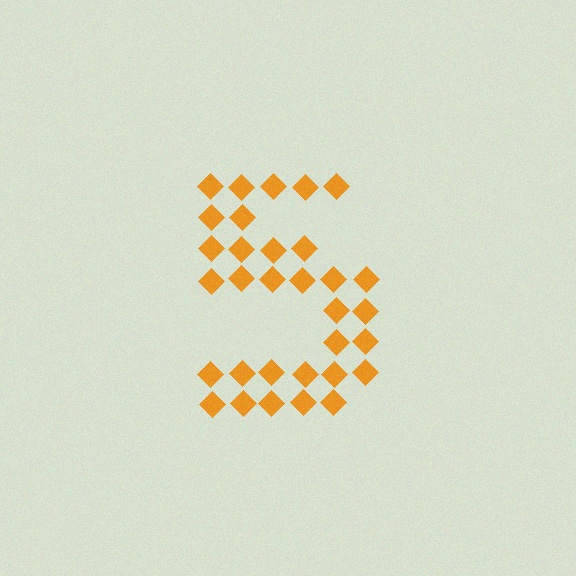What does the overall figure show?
The overall figure shows the digit 5.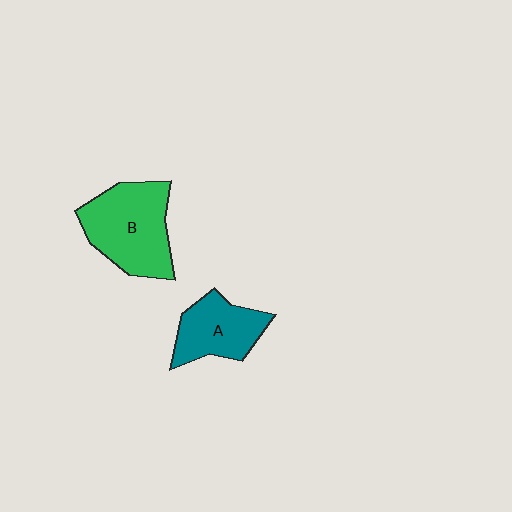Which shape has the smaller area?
Shape A (teal).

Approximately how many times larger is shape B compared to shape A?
Approximately 1.4 times.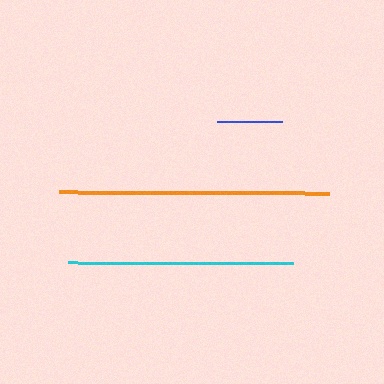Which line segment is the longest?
The orange line is the longest at approximately 270 pixels.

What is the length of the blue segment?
The blue segment is approximately 65 pixels long.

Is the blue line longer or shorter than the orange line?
The orange line is longer than the blue line.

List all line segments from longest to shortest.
From longest to shortest: orange, cyan, blue.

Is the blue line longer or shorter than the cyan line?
The cyan line is longer than the blue line.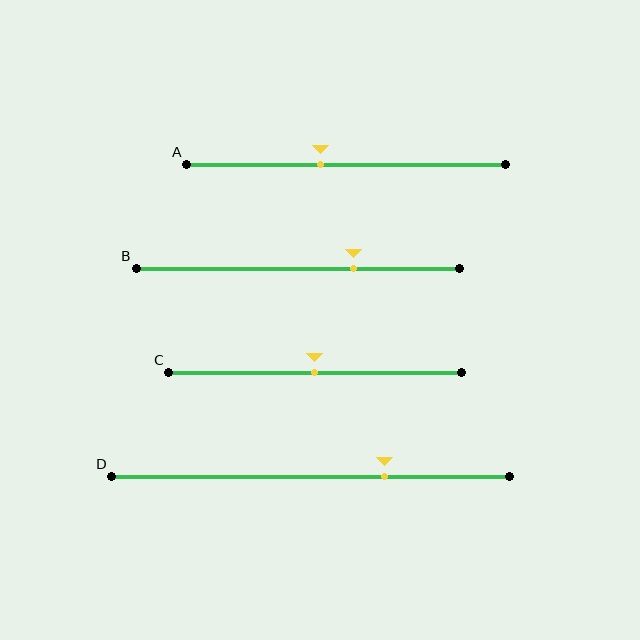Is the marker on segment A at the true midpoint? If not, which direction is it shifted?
No, the marker on segment A is shifted to the left by about 8% of the segment length.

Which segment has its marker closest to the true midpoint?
Segment C has its marker closest to the true midpoint.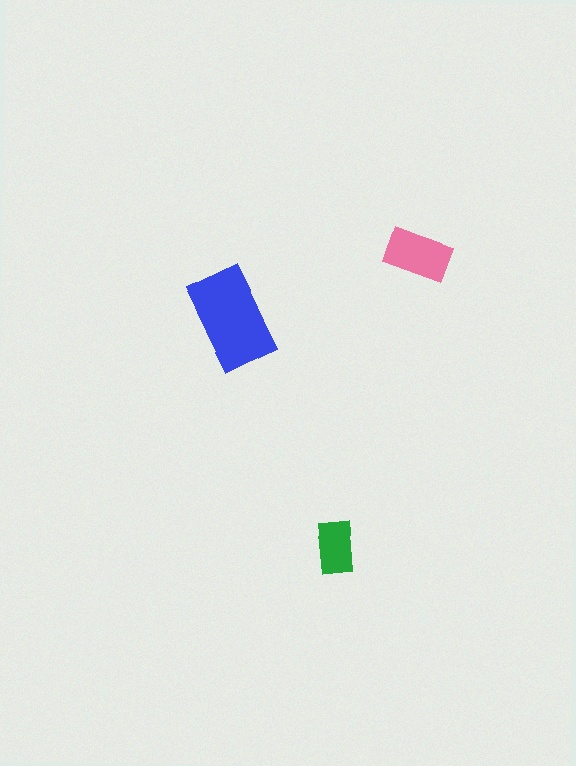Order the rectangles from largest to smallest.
the blue one, the pink one, the green one.